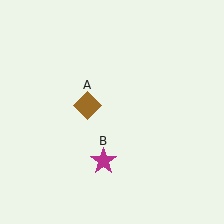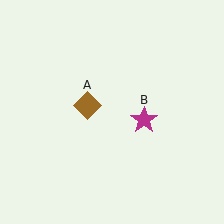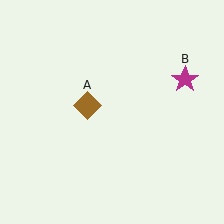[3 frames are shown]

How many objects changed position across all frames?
1 object changed position: magenta star (object B).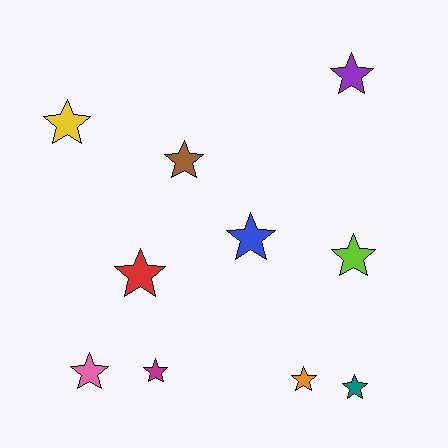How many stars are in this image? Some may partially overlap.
There are 10 stars.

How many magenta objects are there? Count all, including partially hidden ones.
There is 1 magenta object.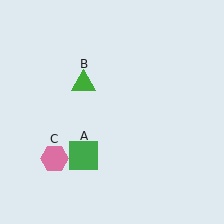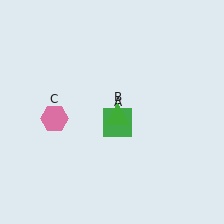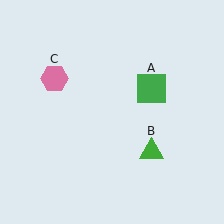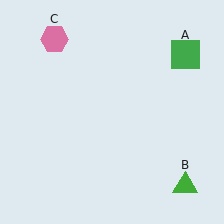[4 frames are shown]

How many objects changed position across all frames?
3 objects changed position: green square (object A), green triangle (object B), pink hexagon (object C).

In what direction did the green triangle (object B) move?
The green triangle (object B) moved down and to the right.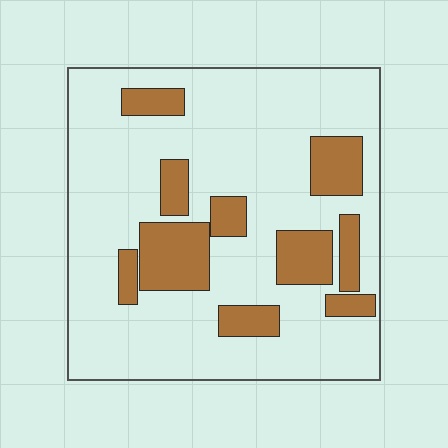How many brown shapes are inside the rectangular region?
10.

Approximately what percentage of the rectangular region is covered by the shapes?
Approximately 20%.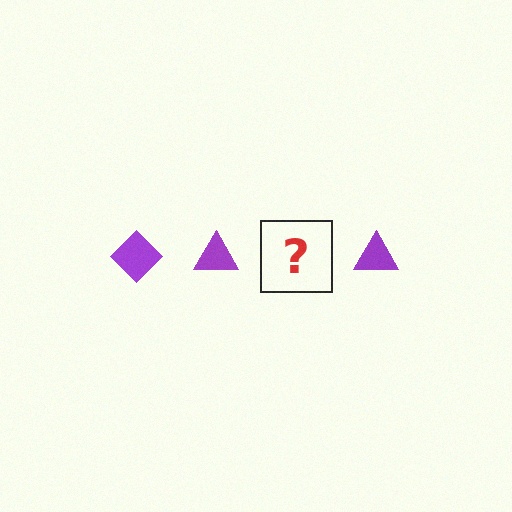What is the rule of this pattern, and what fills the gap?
The rule is that the pattern cycles through diamond, triangle shapes in purple. The gap should be filled with a purple diamond.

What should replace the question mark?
The question mark should be replaced with a purple diamond.